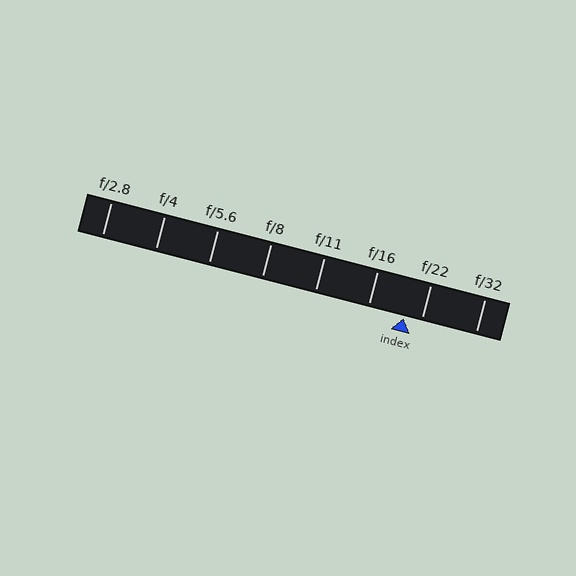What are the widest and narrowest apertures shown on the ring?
The widest aperture shown is f/2.8 and the narrowest is f/32.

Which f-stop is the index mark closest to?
The index mark is closest to f/22.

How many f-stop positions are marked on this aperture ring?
There are 8 f-stop positions marked.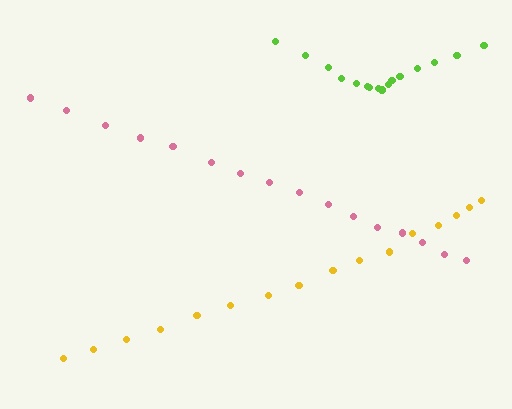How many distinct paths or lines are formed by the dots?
There are 3 distinct paths.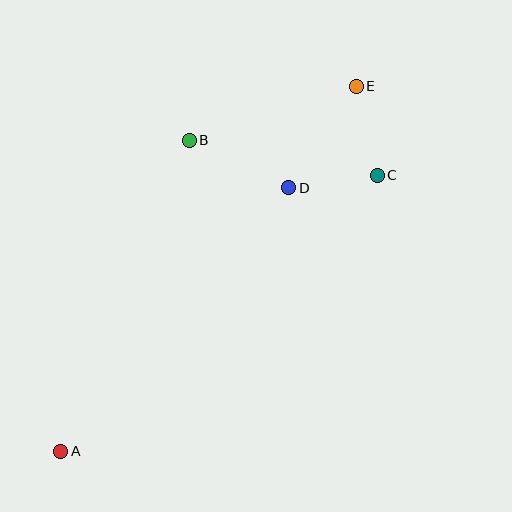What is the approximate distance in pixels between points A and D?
The distance between A and D is approximately 349 pixels.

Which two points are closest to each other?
Points C and D are closest to each other.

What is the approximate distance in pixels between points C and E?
The distance between C and E is approximately 92 pixels.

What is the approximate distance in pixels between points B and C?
The distance between B and C is approximately 191 pixels.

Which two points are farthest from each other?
Points A and E are farthest from each other.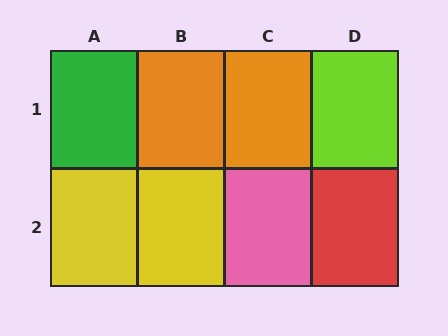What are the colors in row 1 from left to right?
Green, orange, orange, lime.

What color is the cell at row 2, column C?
Pink.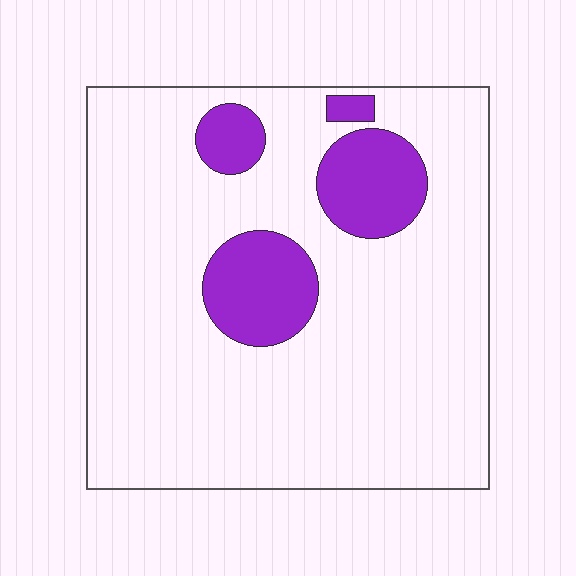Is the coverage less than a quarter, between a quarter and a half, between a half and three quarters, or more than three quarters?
Less than a quarter.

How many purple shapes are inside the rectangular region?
4.